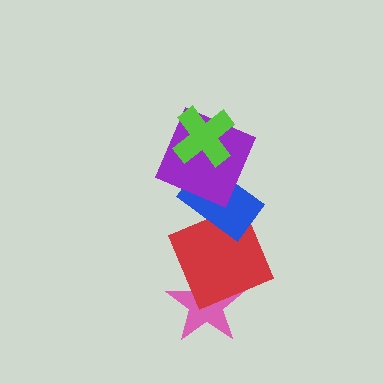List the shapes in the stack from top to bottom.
From top to bottom: the lime cross, the purple square, the blue rectangle, the red square, the pink star.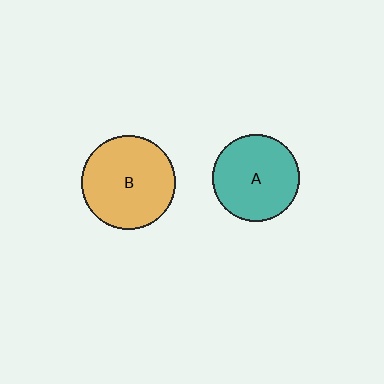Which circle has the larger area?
Circle B (orange).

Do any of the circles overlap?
No, none of the circles overlap.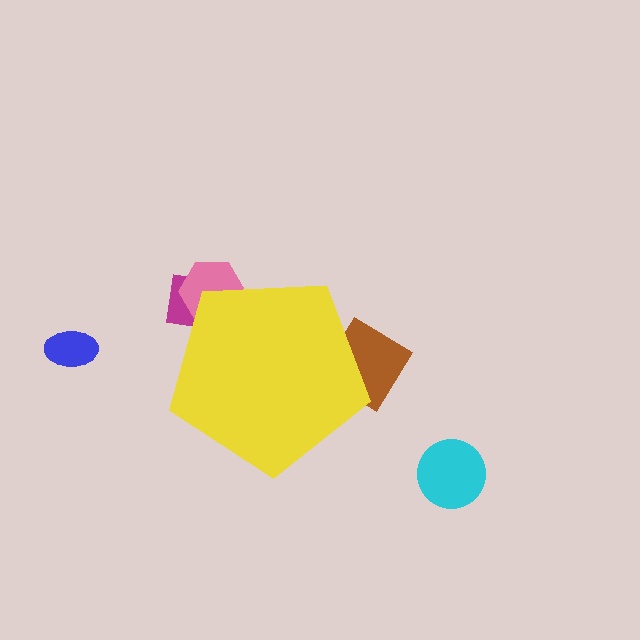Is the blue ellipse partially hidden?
No, the blue ellipse is fully visible.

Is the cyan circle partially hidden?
No, the cyan circle is fully visible.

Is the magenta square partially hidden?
Yes, the magenta square is partially hidden behind the yellow pentagon.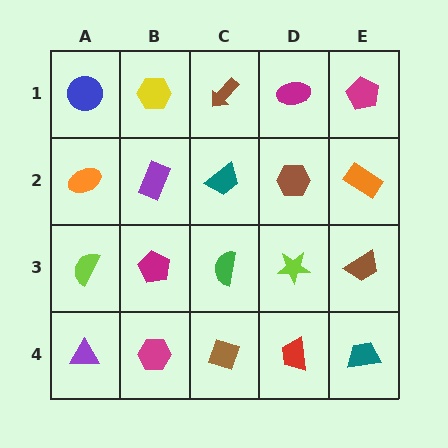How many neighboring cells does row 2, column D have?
4.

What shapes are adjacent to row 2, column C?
A brown arrow (row 1, column C), a green semicircle (row 3, column C), a purple rectangle (row 2, column B), a brown hexagon (row 2, column D).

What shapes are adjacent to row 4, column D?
A lime star (row 3, column D), a brown diamond (row 4, column C), a teal trapezoid (row 4, column E).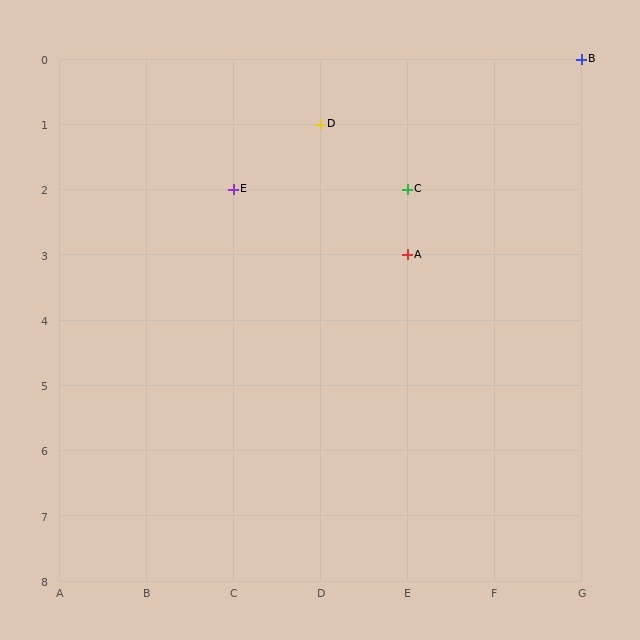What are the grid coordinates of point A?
Point A is at grid coordinates (E, 3).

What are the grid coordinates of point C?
Point C is at grid coordinates (E, 2).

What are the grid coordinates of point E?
Point E is at grid coordinates (C, 2).